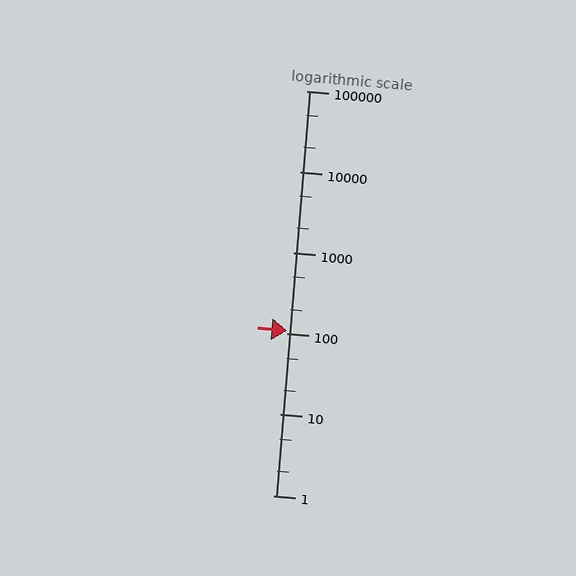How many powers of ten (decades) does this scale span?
The scale spans 5 decades, from 1 to 100000.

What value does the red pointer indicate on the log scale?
The pointer indicates approximately 110.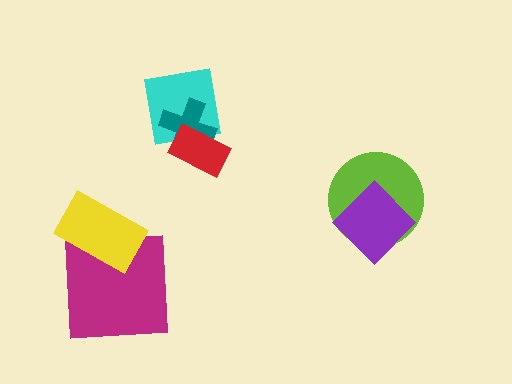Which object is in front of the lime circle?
The purple diamond is in front of the lime circle.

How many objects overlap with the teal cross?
2 objects overlap with the teal cross.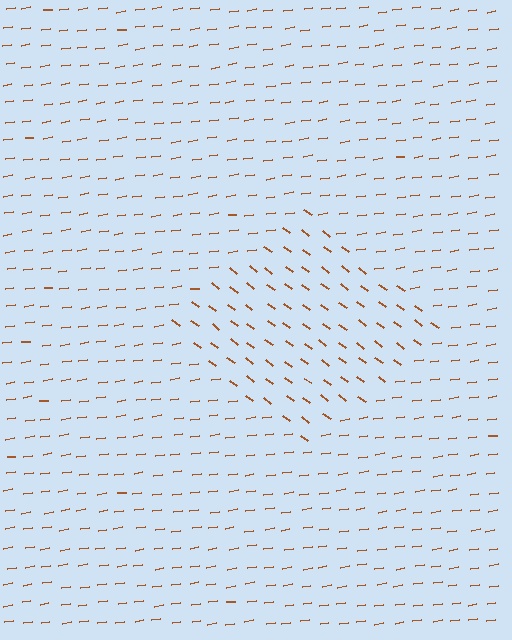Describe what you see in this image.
The image is filled with small brown line segments. A diamond region in the image has lines oriented differently from the surrounding lines, creating a visible texture boundary.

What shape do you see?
I see a diamond.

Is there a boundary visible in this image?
Yes, there is a texture boundary formed by a change in line orientation.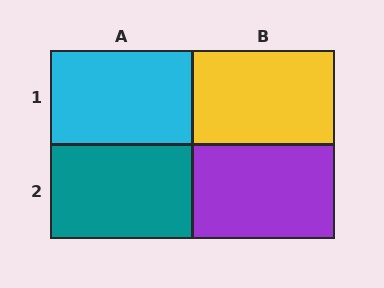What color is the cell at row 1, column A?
Cyan.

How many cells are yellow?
1 cell is yellow.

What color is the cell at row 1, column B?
Yellow.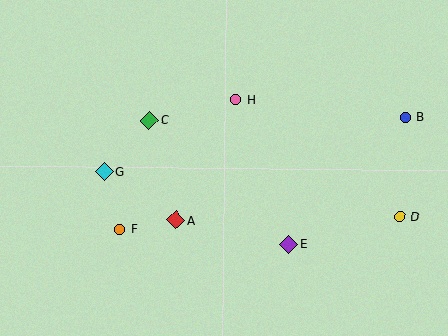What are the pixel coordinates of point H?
Point H is at (236, 100).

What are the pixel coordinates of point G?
Point G is at (104, 172).